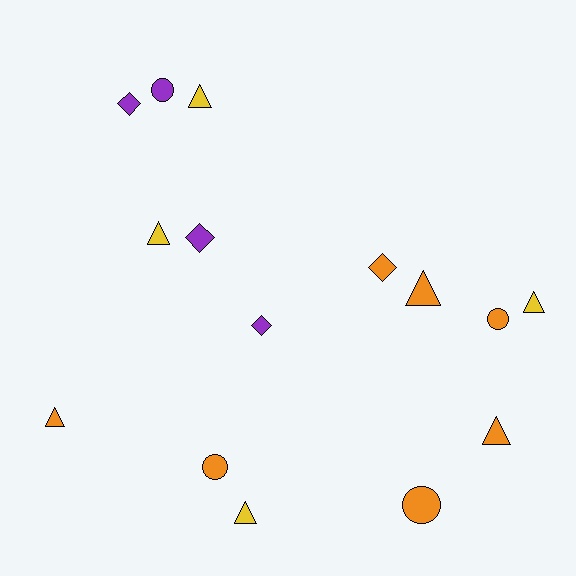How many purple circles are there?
There is 1 purple circle.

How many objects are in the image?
There are 15 objects.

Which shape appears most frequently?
Triangle, with 7 objects.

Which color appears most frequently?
Orange, with 7 objects.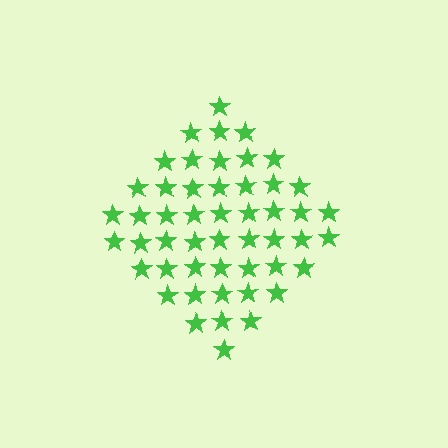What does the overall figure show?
The overall figure shows a diamond.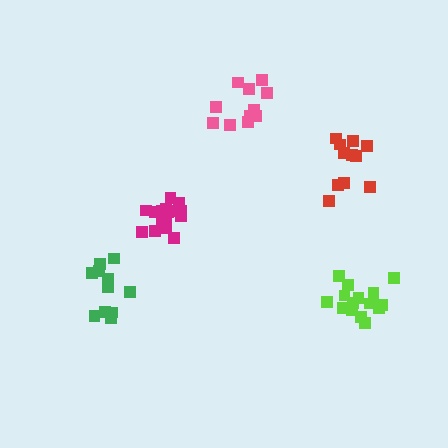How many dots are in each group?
Group 1: 15 dots, Group 2: 12 dots, Group 3: 16 dots, Group 4: 11 dots, Group 5: 12 dots (66 total).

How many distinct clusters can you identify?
There are 5 distinct clusters.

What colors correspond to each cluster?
The clusters are colored: lime, green, magenta, pink, red.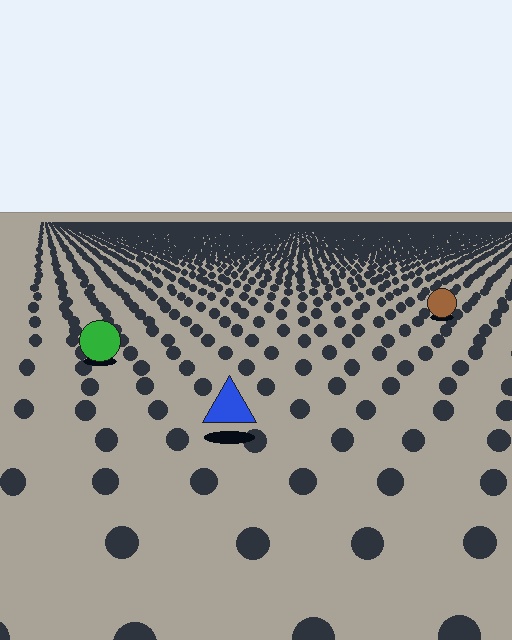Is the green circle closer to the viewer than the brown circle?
Yes. The green circle is closer — you can tell from the texture gradient: the ground texture is coarser near it.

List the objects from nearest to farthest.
From nearest to farthest: the blue triangle, the green circle, the brown circle.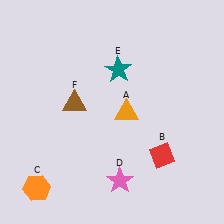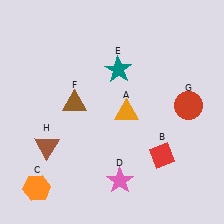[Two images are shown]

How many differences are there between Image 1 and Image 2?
There are 2 differences between the two images.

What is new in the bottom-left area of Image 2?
A brown triangle (H) was added in the bottom-left area of Image 2.